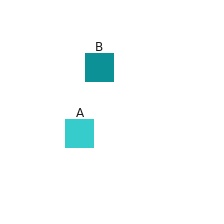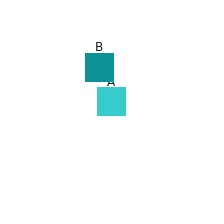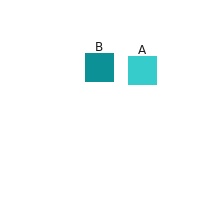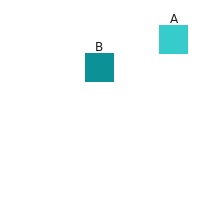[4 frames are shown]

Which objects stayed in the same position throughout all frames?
Teal square (object B) remained stationary.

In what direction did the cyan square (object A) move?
The cyan square (object A) moved up and to the right.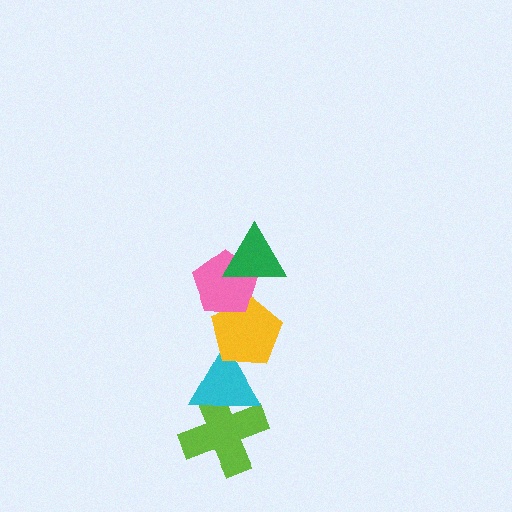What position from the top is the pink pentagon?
The pink pentagon is 2nd from the top.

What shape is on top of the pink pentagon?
The green triangle is on top of the pink pentagon.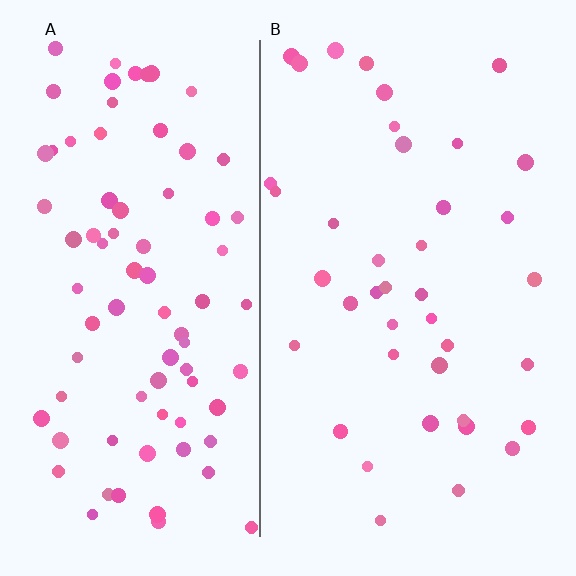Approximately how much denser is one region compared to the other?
Approximately 2.0× — region A over region B.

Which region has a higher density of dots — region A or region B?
A (the left).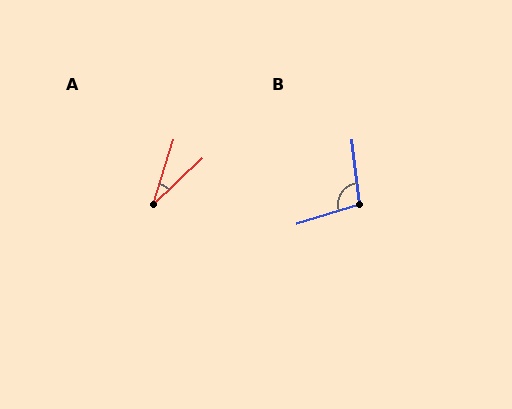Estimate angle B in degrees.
Approximately 100 degrees.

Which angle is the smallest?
A, at approximately 29 degrees.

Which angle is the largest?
B, at approximately 100 degrees.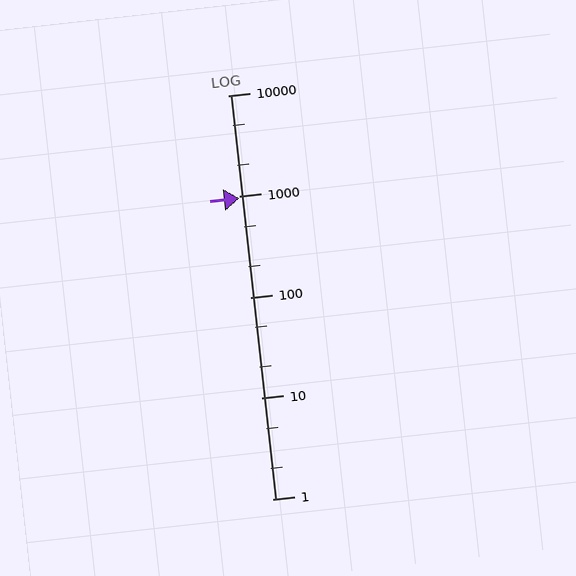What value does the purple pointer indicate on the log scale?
The pointer indicates approximately 960.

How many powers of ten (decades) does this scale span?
The scale spans 4 decades, from 1 to 10000.